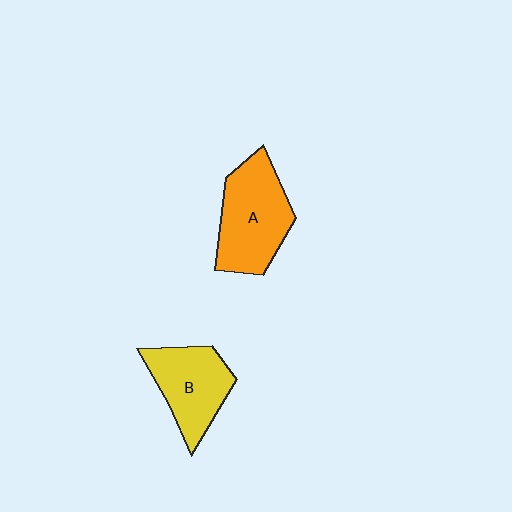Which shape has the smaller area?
Shape B (yellow).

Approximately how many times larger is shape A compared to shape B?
Approximately 1.2 times.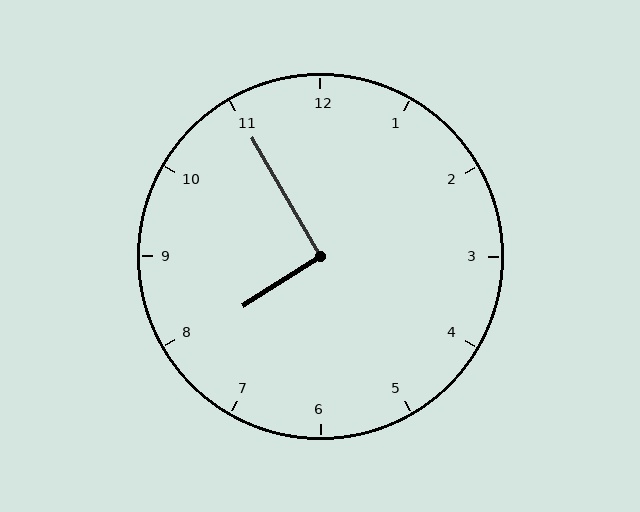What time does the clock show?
7:55.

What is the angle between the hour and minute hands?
Approximately 92 degrees.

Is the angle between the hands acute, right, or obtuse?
It is right.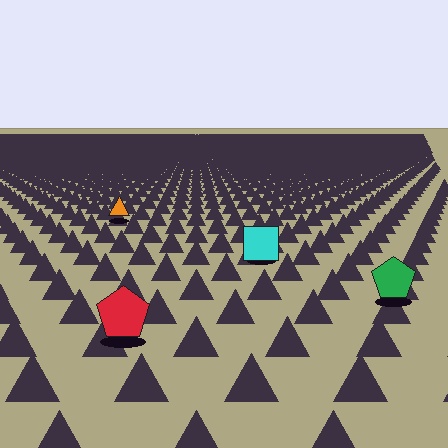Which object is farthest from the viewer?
The orange triangle is farthest from the viewer. It appears smaller and the ground texture around it is denser.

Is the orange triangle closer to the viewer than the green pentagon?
No. The green pentagon is closer — you can tell from the texture gradient: the ground texture is coarser near it.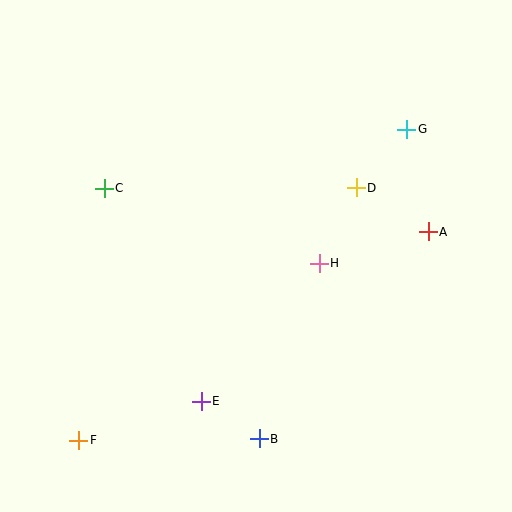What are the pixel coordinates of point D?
Point D is at (356, 188).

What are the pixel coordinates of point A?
Point A is at (428, 232).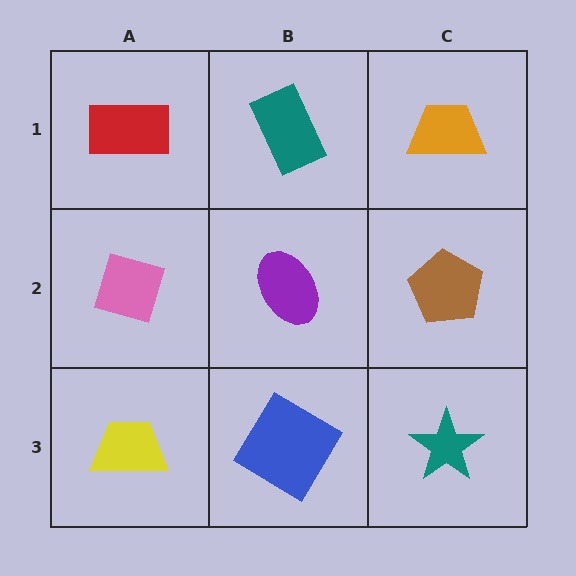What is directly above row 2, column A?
A red rectangle.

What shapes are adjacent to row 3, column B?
A purple ellipse (row 2, column B), a yellow trapezoid (row 3, column A), a teal star (row 3, column C).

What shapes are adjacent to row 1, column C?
A brown pentagon (row 2, column C), a teal rectangle (row 1, column B).